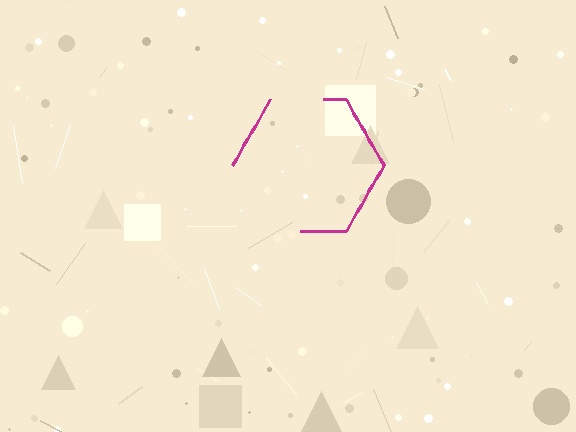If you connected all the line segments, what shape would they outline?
They would outline a hexagon.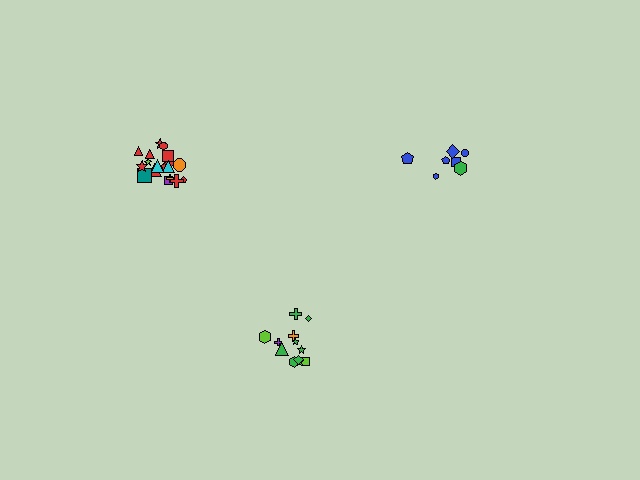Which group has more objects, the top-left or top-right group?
The top-left group.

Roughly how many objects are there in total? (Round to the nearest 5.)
Roughly 35 objects in total.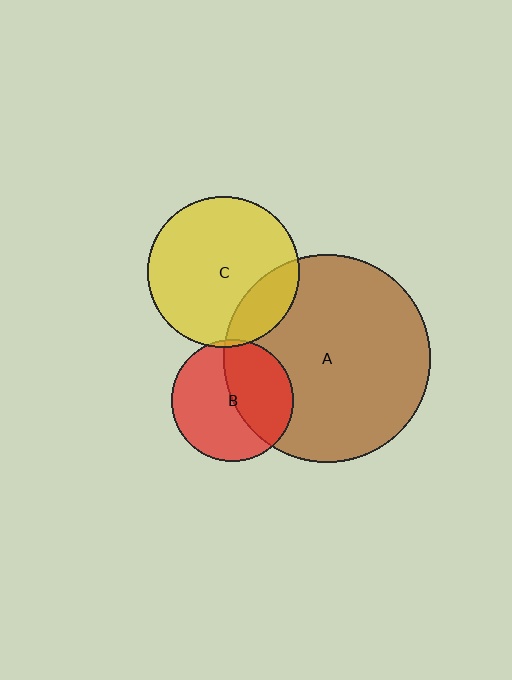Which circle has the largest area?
Circle A (brown).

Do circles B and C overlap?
Yes.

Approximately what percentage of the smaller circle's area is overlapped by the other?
Approximately 5%.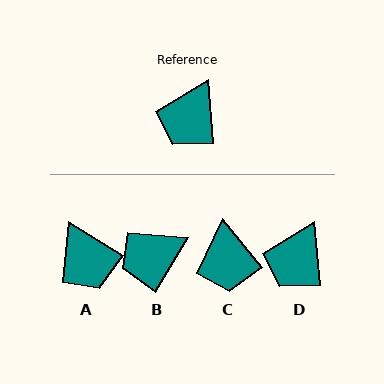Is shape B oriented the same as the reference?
No, it is off by about 36 degrees.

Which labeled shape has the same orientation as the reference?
D.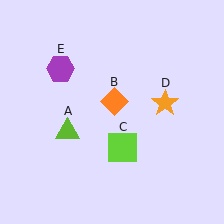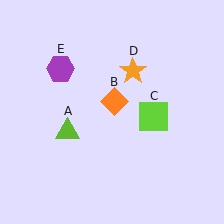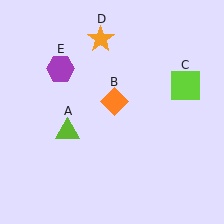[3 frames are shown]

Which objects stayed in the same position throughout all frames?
Lime triangle (object A) and orange diamond (object B) and purple hexagon (object E) remained stationary.